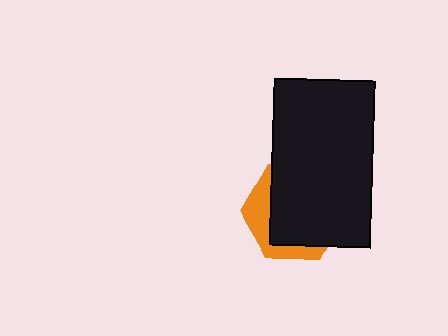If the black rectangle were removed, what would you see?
You would see the complete orange hexagon.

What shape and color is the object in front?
The object in front is a black rectangle.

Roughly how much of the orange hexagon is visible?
A small part of it is visible (roughly 31%).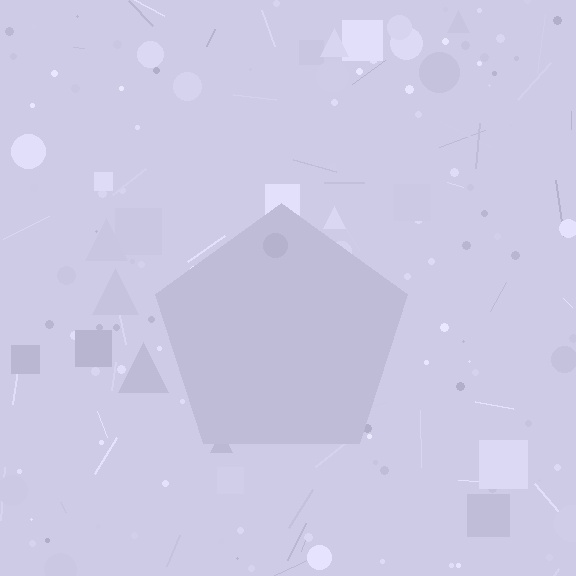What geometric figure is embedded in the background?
A pentagon is embedded in the background.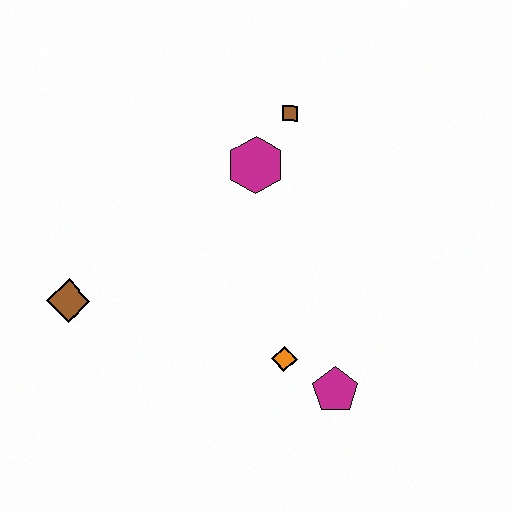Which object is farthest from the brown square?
The brown diamond is farthest from the brown square.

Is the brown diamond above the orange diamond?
Yes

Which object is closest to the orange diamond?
The magenta pentagon is closest to the orange diamond.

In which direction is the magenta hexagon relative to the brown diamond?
The magenta hexagon is to the right of the brown diamond.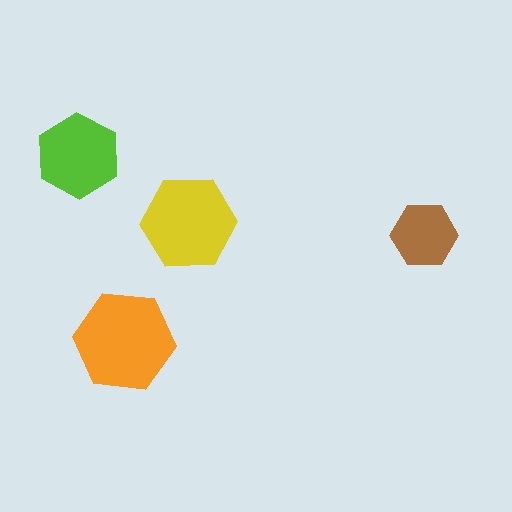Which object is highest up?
The lime hexagon is topmost.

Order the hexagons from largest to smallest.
the orange one, the yellow one, the lime one, the brown one.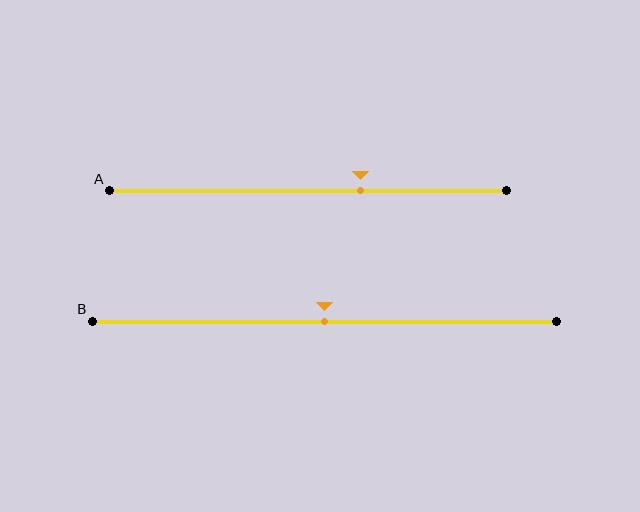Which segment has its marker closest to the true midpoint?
Segment B has its marker closest to the true midpoint.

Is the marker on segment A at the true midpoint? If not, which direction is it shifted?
No, the marker on segment A is shifted to the right by about 13% of the segment length.